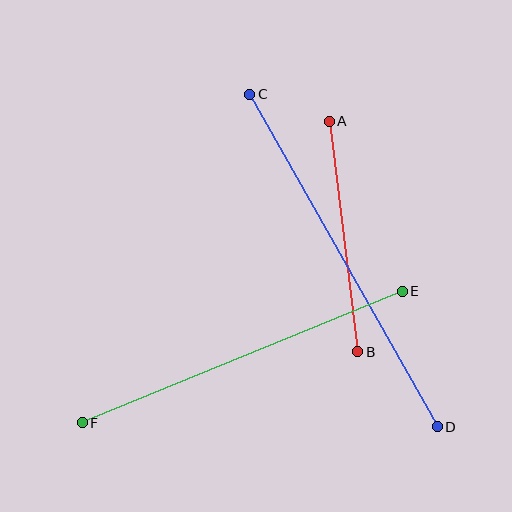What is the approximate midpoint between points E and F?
The midpoint is at approximately (242, 357) pixels.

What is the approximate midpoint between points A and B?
The midpoint is at approximately (344, 236) pixels.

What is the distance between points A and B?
The distance is approximately 232 pixels.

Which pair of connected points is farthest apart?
Points C and D are farthest apart.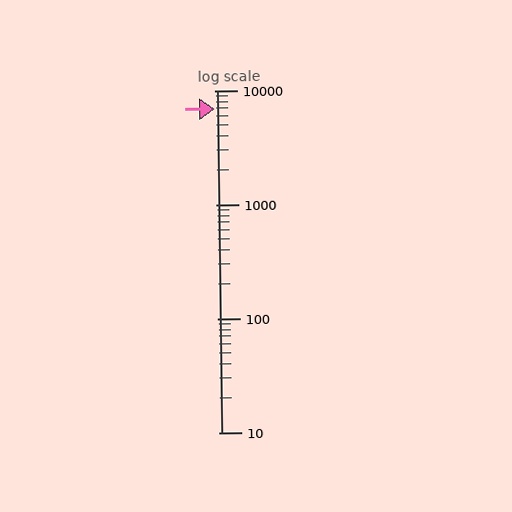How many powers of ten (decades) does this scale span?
The scale spans 3 decades, from 10 to 10000.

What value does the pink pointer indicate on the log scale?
The pointer indicates approximately 6900.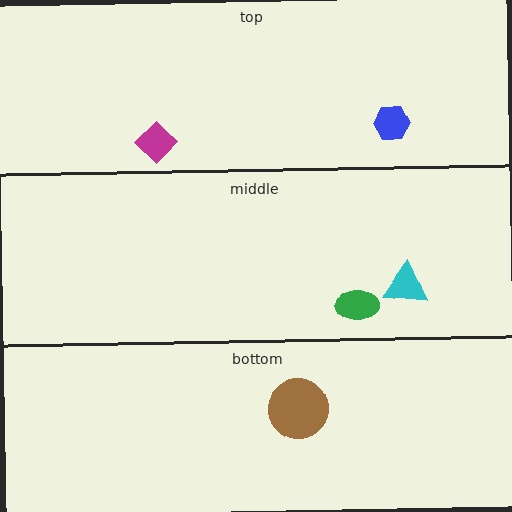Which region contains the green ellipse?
The middle region.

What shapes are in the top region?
The magenta diamond, the blue hexagon.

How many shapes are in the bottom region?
1.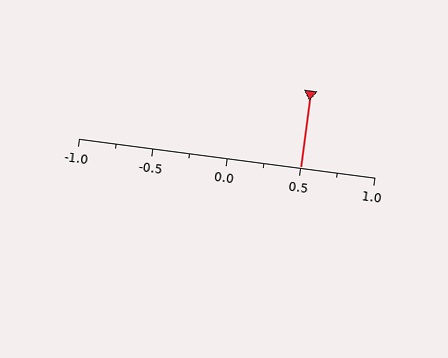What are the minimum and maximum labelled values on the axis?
The axis runs from -1.0 to 1.0.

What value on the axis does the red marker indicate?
The marker indicates approximately 0.5.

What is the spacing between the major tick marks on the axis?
The major ticks are spaced 0.5 apart.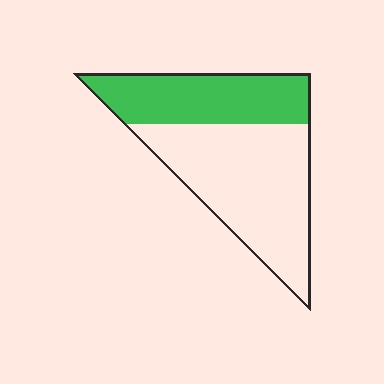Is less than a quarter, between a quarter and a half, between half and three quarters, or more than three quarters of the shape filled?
Between a quarter and a half.